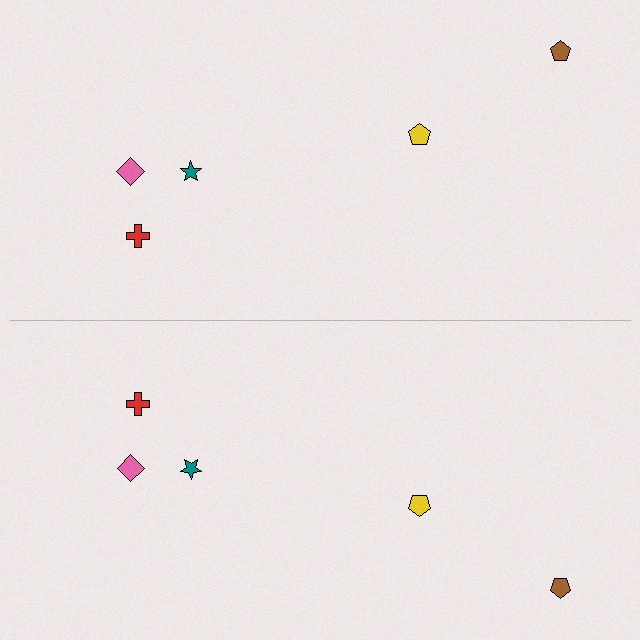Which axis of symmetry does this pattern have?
The pattern has a horizontal axis of symmetry running through the center of the image.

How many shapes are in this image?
There are 10 shapes in this image.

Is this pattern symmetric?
Yes, this pattern has bilateral (reflection) symmetry.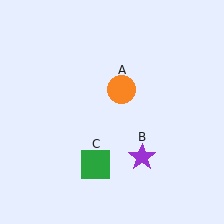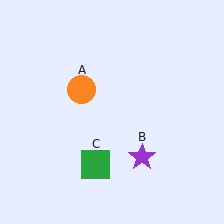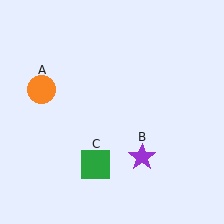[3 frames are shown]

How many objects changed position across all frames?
1 object changed position: orange circle (object A).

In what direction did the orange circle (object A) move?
The orange circle (object A) moved left.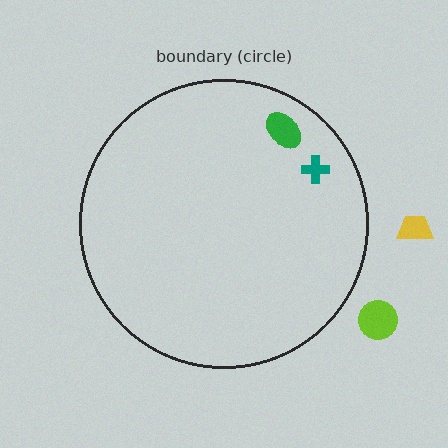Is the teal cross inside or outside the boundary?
Inside.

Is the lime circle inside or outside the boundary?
Outside.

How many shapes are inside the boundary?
2 inside, 2 outside.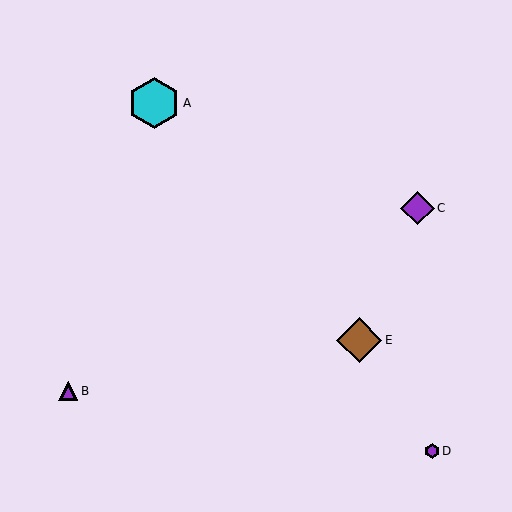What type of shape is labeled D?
Shape D is a purple hexagon.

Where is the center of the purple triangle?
The center of the purple triangle is at (68, 391).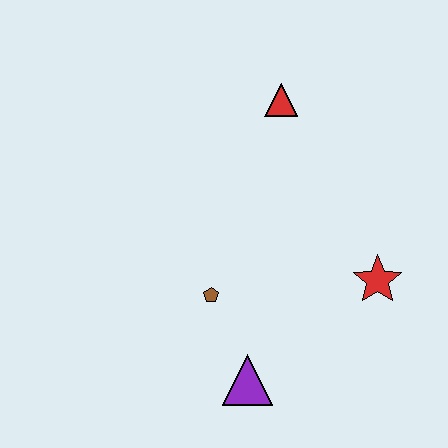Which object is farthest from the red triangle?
The purple triangle is farthest from the red triangle.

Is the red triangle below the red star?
No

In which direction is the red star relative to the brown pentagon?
The red star is to the right of the brown pentagon.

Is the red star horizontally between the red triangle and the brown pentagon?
No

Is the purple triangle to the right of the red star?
No